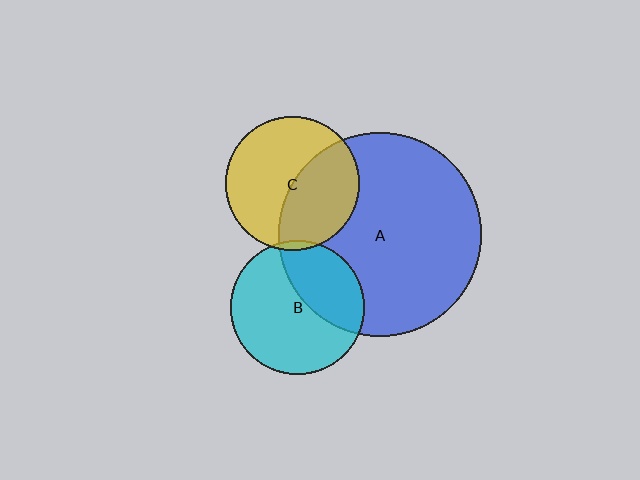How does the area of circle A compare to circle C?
Approximately 2.3 times.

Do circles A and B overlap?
Yes.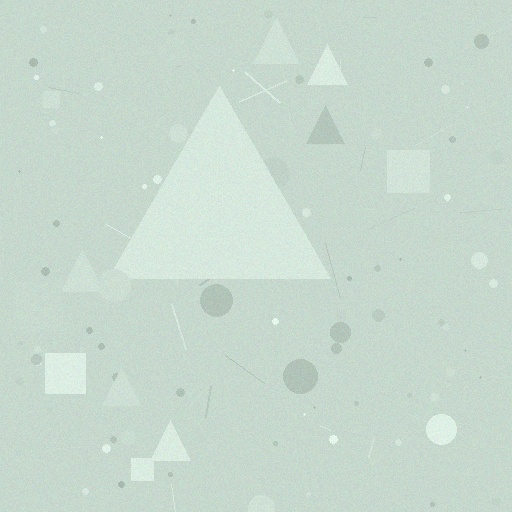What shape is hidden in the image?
A triangle is hidden in the image.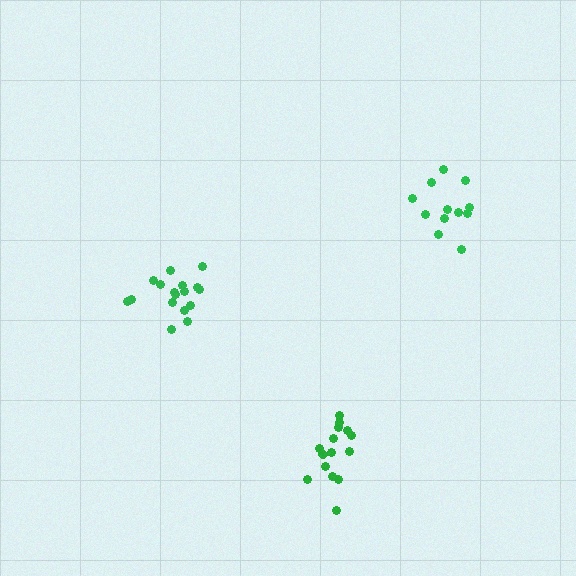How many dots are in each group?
Group 1: 17 dots, Group 2: 12 dots, Group 3: 15 dots (44 total).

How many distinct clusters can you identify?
There are 3 distinct clusters.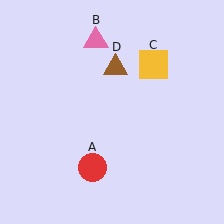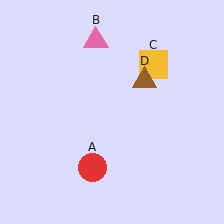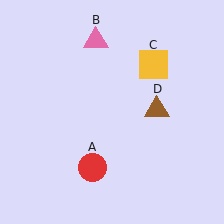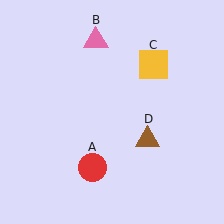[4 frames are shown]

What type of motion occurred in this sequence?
The brown triangle (object D) rotated clockwise around the center of the scene.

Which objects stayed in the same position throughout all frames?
Red circle (object A) and pink triangle (object B) and yellow square (object C) remained stationary.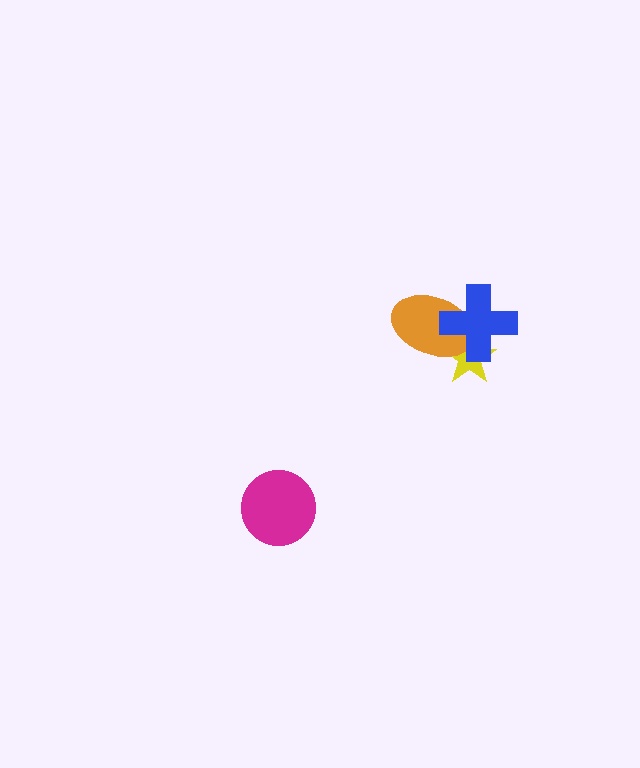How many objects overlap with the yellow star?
2 objects overlap with the yellow star.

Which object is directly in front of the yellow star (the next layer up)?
The orange ellipse is directly in front of the yellow star.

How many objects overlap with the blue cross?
2 objects overlap with the blue cross.